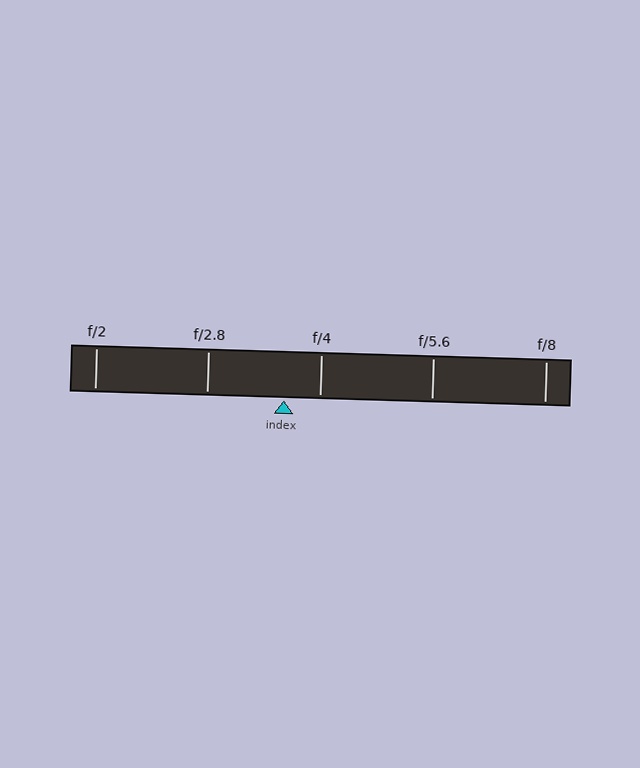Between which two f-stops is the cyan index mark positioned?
The index mark is between f/2.8 and f/4.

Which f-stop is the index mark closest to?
The index mark is closest to f/4.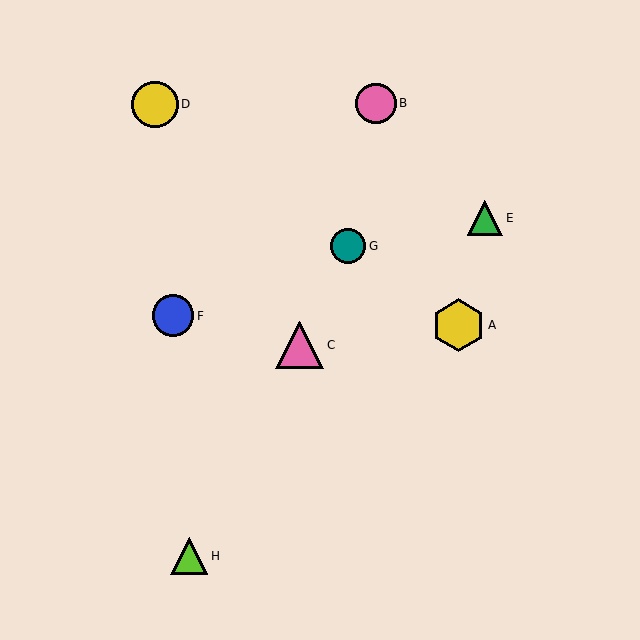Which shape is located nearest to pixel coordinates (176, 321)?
The blue circle (labeled F) at (173, 316) is nearest to that location.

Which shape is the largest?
The yellow hexagon (labeled A) is the largest.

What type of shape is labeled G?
Shape G is a teal circle.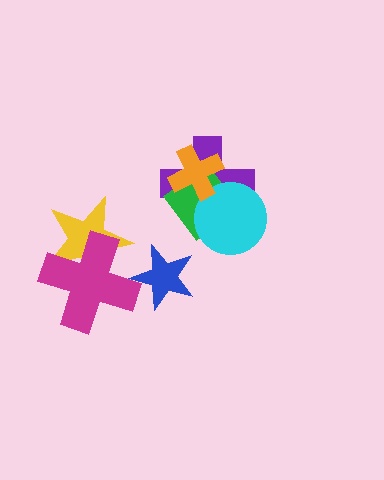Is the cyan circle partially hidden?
Yes, it is partially covered by another shape.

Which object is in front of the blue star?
The magenta cross is in front of the blue star.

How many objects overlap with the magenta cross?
2 objects overlap with the magenta cross.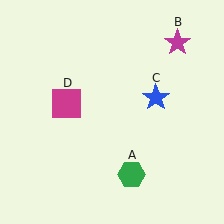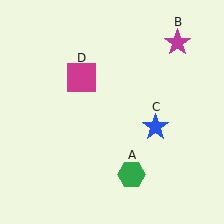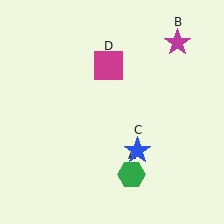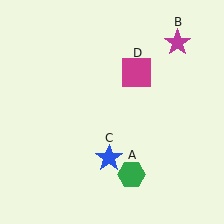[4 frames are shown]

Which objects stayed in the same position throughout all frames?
Green hexagon (object A) and magenta star (object B) remained stationary.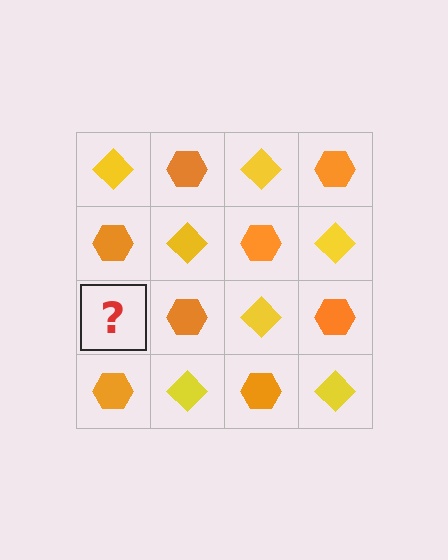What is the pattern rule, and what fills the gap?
The rule is that it alternates yellow diamond and orange hexagon in a checkerboard pattern. The gap should be filled with a yellow diamond.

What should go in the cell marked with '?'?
The missing cell should contain a yellow diamond.